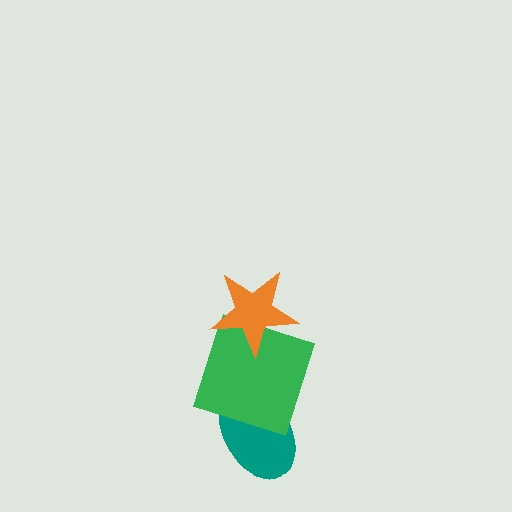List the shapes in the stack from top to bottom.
From top to bottom: the orange star, the green square, the teal ellipse.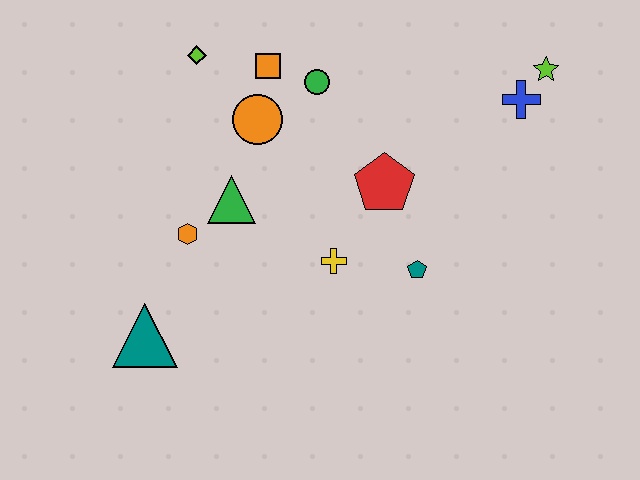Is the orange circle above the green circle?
No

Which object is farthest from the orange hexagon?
The lime star is farthest from the orange hexagon.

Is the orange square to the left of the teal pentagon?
Yes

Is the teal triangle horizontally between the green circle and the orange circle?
No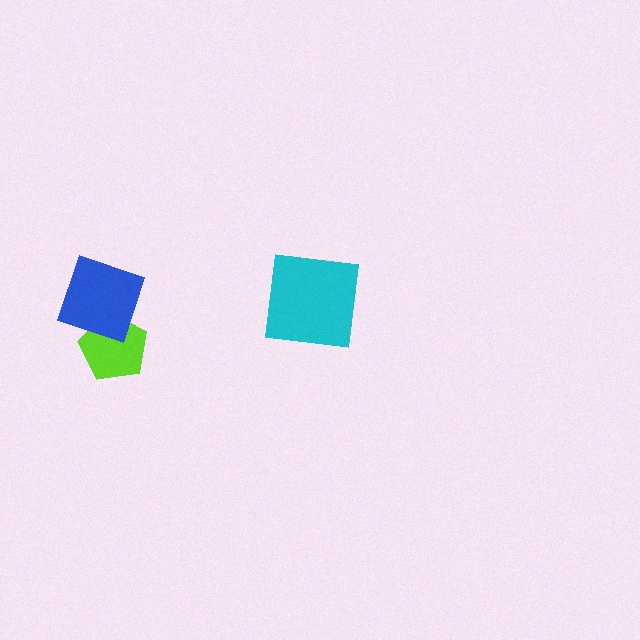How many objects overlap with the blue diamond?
1 object overlaps with the blue diamond.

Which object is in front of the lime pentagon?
The blue diamond is in front of the lime pentagon.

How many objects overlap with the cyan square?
0 objects overlap with the cyan square.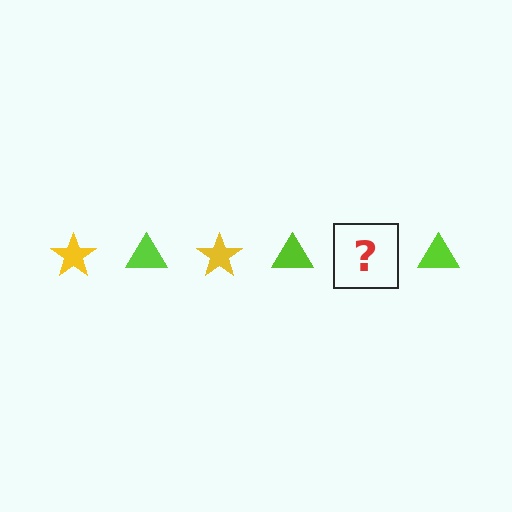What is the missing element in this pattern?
The missing element is a yellow star.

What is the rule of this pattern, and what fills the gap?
The rule is that the pattern alternates between yellow star and lime triangle. The gap should be filled with a yellow star.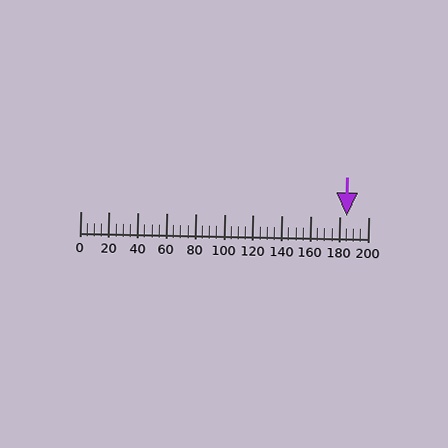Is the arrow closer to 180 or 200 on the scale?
The arrow is closer to 180.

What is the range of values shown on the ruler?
The ruler shows values from 0 to 200.